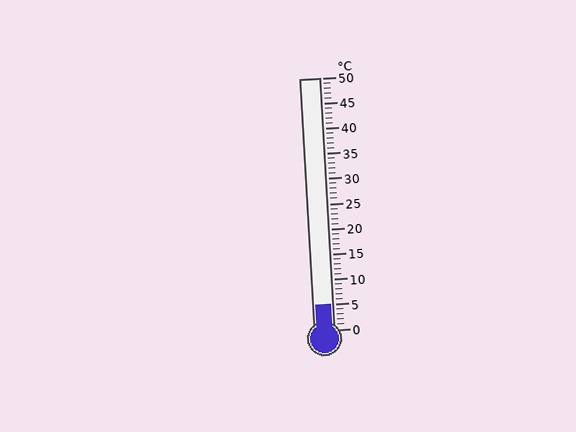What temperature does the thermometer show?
The thermometer shows approximately 5°C.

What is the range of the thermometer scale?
The thermometer scale ranges from 0°C to 50°C.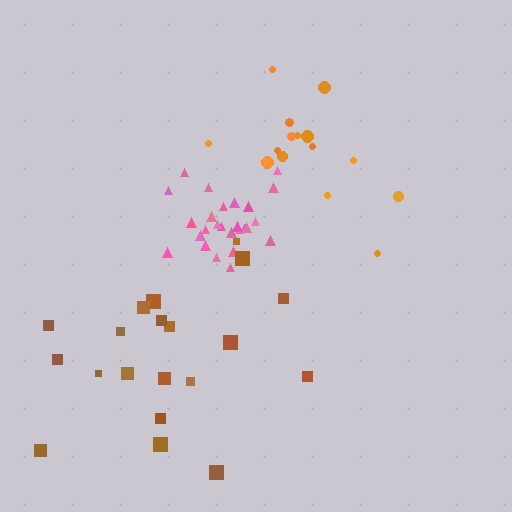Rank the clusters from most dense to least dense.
pink, brown, orange.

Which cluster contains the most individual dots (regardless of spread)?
Pink (26).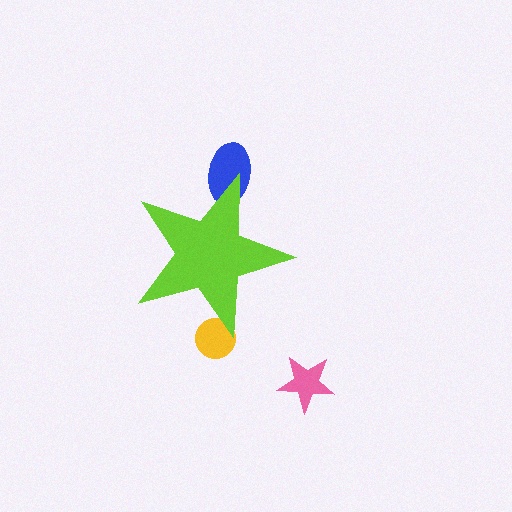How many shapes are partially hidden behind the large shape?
2 shapes are partially hidden.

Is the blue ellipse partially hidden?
Yes, the blue ellipse is partially hidden behind the lime star.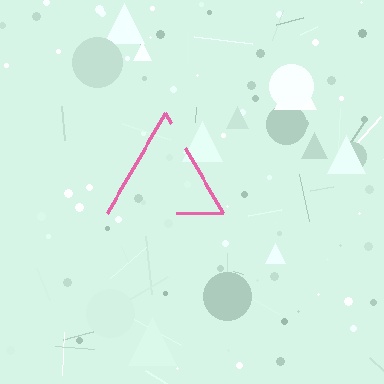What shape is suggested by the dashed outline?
The dashed outline suggests a triangle.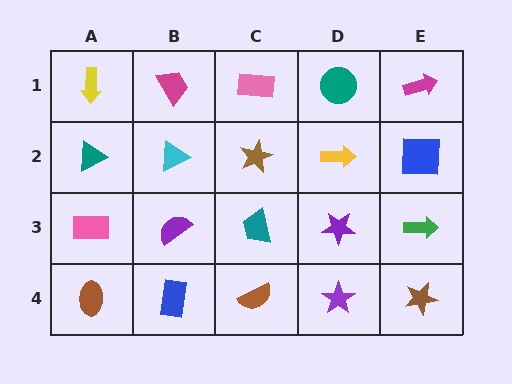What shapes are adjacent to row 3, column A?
A teal triangle (row 2, column A), a brown ellipse (row 4, column A), a purple semicircle (row 3, column B).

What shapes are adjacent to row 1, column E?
A blue square (row 2, column E), a teal circle (row 1, column D).